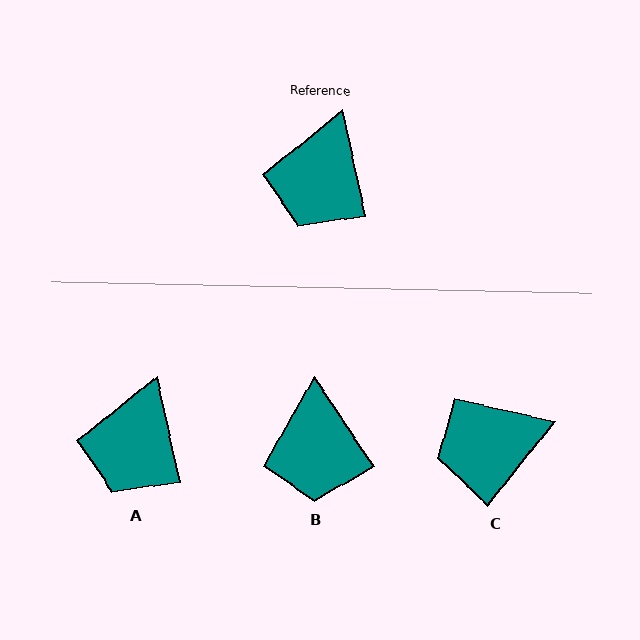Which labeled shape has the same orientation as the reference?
A.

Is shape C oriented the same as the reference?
No, it is off by about 51 degrees.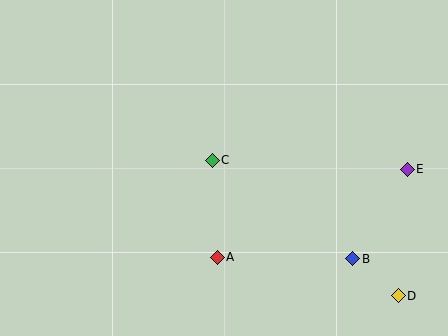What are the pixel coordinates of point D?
Point D is at (398, 296).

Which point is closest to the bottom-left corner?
Point A is closest to the bottom-left corner.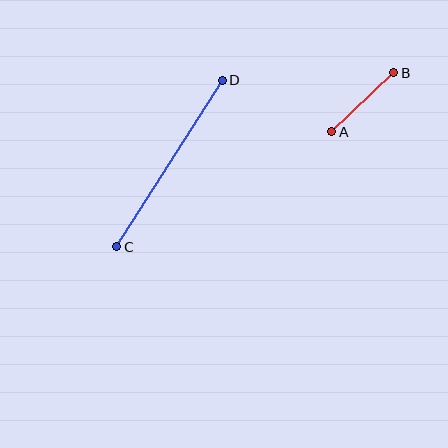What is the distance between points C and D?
The distance is approximately 197 pixels.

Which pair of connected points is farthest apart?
Points C and D are farthest apart.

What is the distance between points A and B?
The distance is approximately 85 pixels.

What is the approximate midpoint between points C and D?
The midpoint is at approximately (170, 164) pixels.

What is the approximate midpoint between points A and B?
The midpoint is at approximately (363, 102) pixels.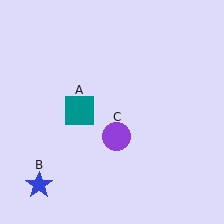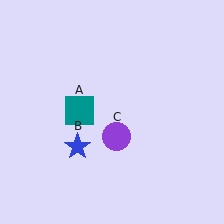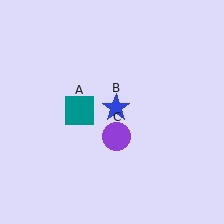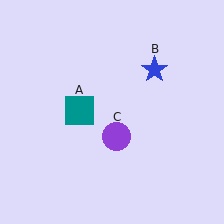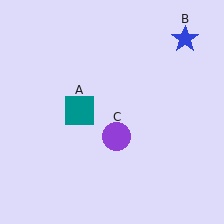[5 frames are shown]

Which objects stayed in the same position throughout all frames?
Teal square (object A) and purple circle (object C) remained stationary.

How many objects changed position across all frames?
1 object changed position: blue star (object B).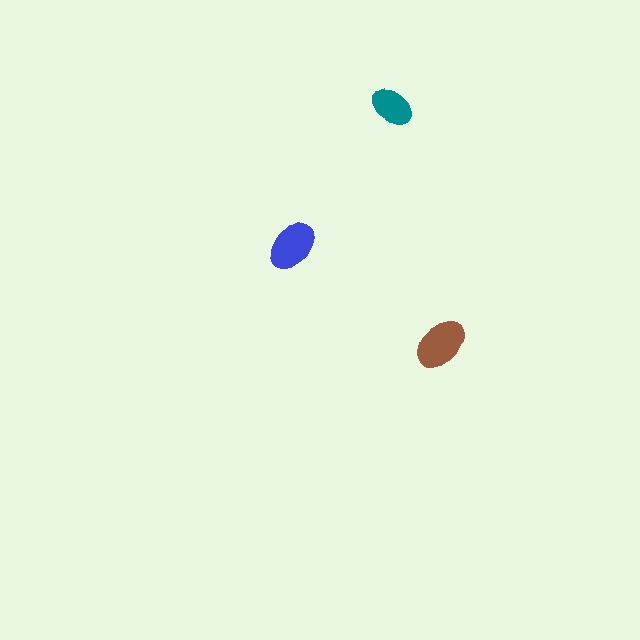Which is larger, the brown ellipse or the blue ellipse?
The brown one.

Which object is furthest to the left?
The blue ellipse is leftmost.